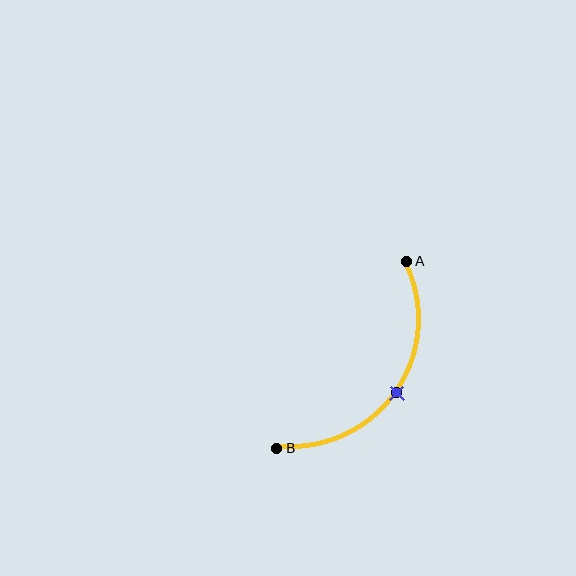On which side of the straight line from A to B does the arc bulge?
The arc bulges below and to the right of the straight line connecting A and B.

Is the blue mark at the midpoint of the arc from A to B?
Yes. The blue mark lies on the arc at equal arc-length from both A and B — it is the arc midpoint.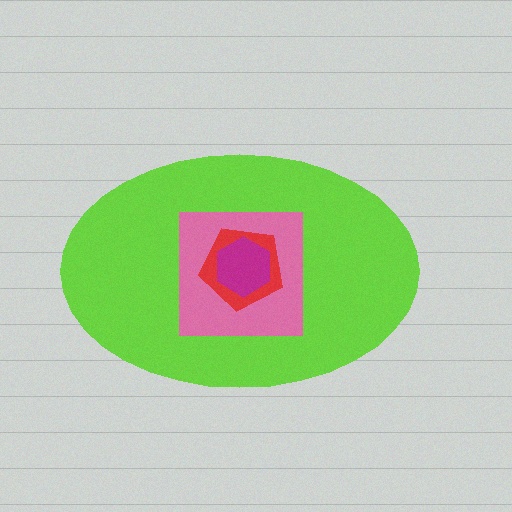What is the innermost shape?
The magenta hexagon.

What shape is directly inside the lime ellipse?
The pink square.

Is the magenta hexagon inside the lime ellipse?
Yes.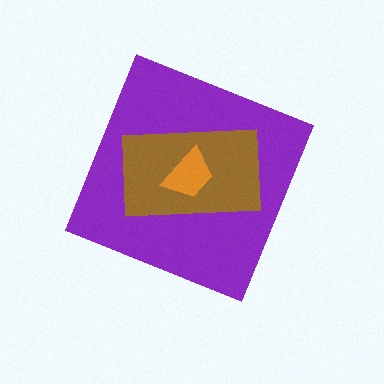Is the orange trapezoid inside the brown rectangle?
Yes.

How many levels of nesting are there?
3.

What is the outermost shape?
The purple diamond.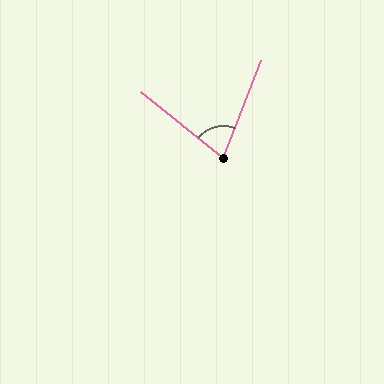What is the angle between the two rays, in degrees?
Approximately 72 degrees.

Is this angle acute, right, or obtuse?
It is acute.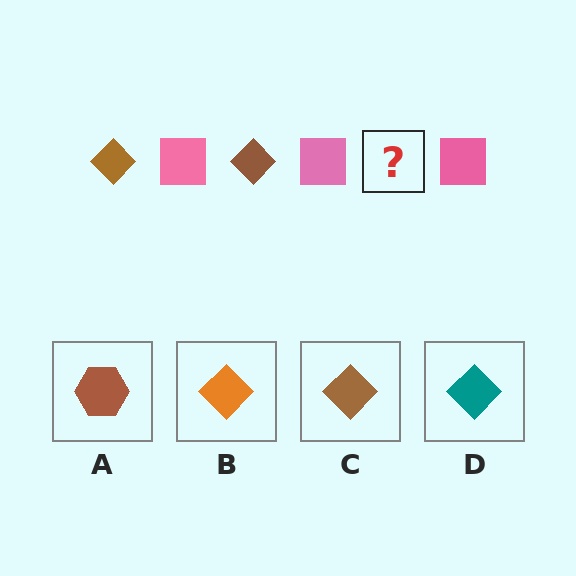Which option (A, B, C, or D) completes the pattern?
C.